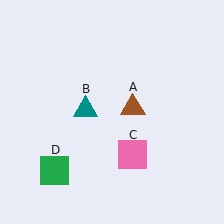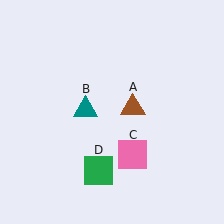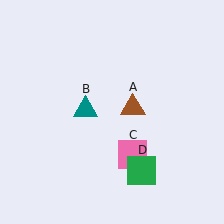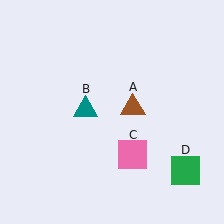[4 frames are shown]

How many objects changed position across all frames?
1 object changed position: green square (object D).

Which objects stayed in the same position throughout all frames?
Brown triangle (object A) and teal triangle (object B) and pink square (object C) remained stationary.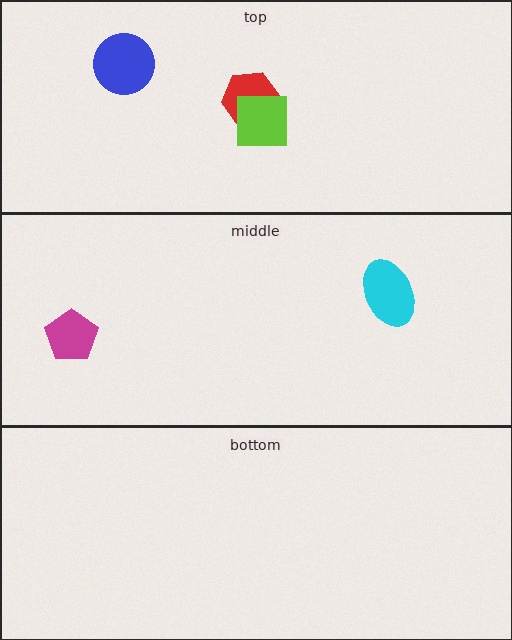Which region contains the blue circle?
The top region.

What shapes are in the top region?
The blue circle, the red hexagon, the lime square.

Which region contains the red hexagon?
The top region.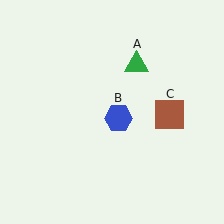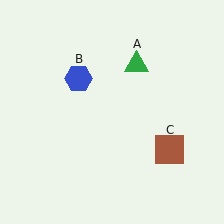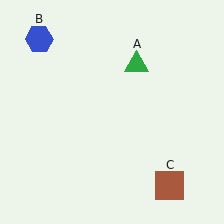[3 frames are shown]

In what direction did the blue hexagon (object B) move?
The blue hexagon (object B) moved up and to the left.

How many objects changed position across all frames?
2 objects changed position: blue hexagon (object B), brown square (object C).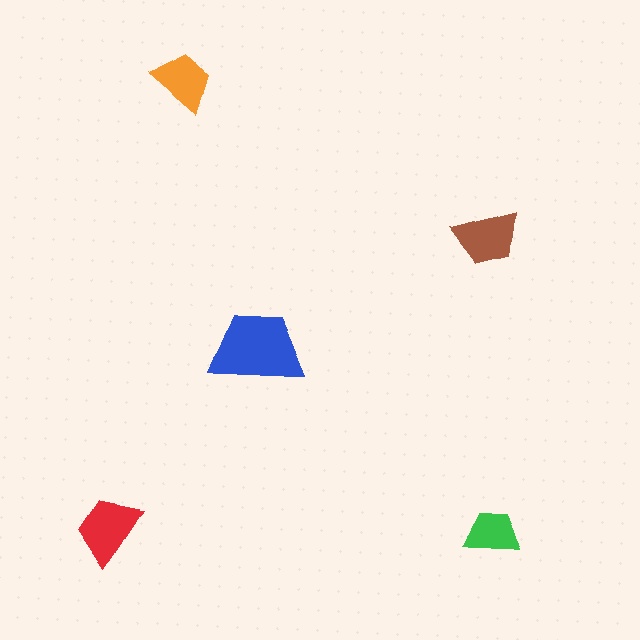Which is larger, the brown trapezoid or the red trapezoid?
The red one.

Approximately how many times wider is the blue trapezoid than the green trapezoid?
About 1.5 times wider.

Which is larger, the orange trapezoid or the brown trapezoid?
The brown one.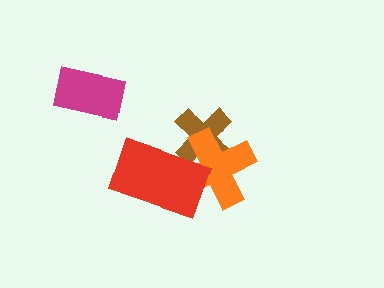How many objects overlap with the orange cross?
2 objects overlap with the orange cross.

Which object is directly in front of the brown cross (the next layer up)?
The orange cross is directly in front of the brown cross.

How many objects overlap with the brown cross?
2 objects overlap with the brown cross.